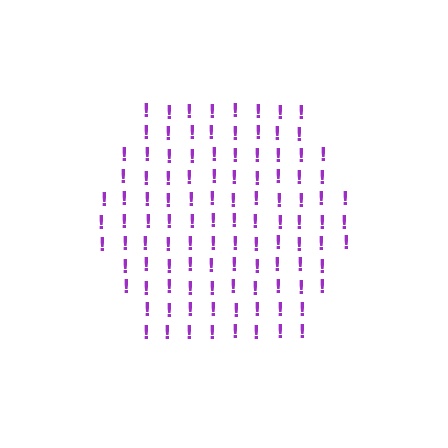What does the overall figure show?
The overall figure shows a hexagon.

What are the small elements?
The small elements are exclamation marks.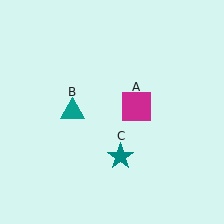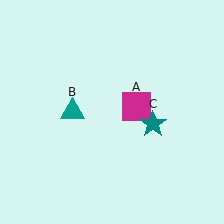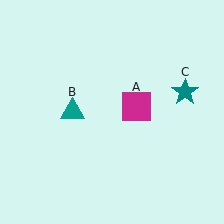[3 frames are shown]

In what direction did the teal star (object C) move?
The teal star (object C) moved up and to the right.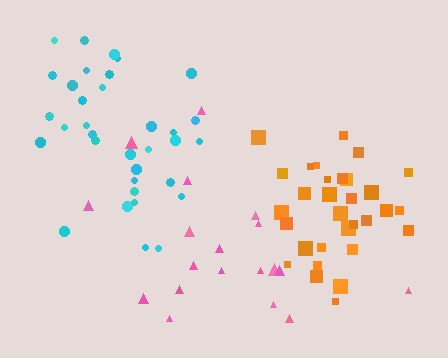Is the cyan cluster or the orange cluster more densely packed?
Orange.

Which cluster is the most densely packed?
Orange.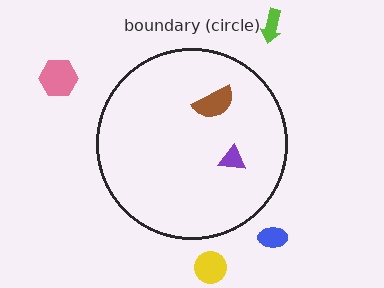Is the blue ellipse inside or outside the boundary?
Outside.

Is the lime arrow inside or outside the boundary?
Outside.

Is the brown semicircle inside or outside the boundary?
Inside.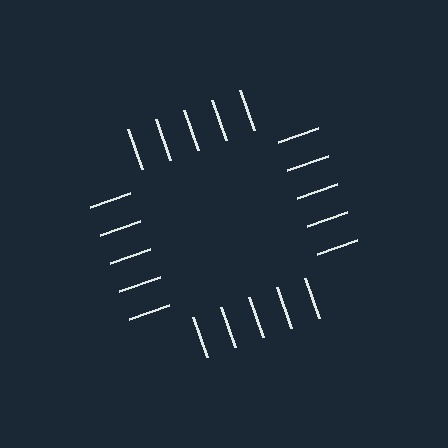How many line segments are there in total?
20 — 5 along each of the 4 edges.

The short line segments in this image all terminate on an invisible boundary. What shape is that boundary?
An illusory square — the line segments terminate on its edges but no continuous stroke is drawn.